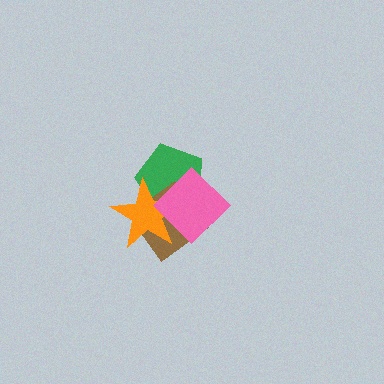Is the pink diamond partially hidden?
No, no other shape covers it.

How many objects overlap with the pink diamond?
3 objects overlap with the pink diamond.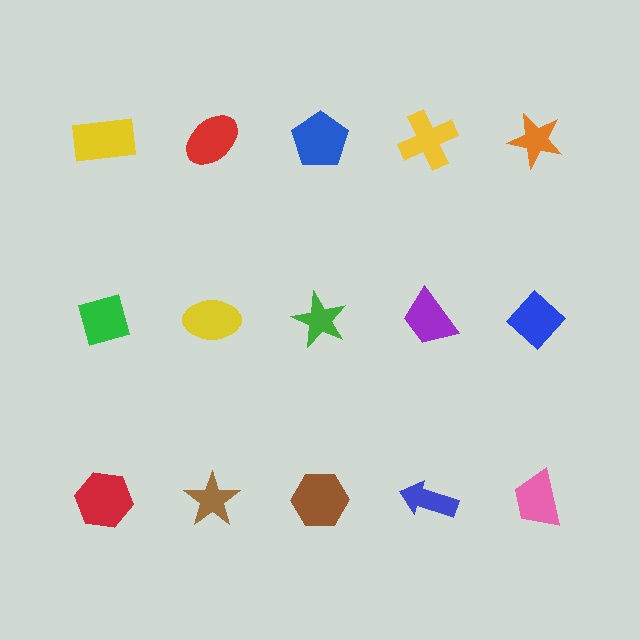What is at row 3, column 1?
A red hexagon.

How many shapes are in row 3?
5 shapes.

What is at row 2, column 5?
A blue diamond.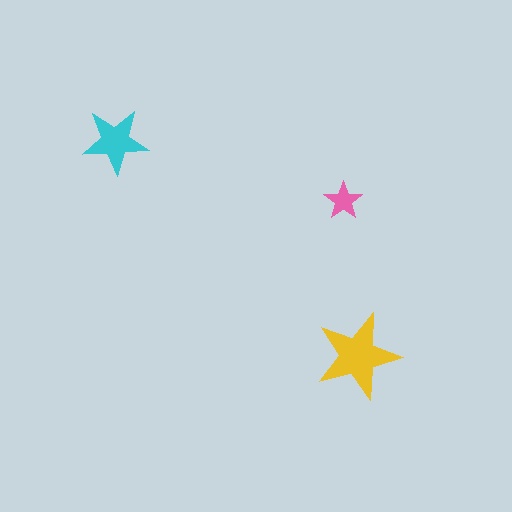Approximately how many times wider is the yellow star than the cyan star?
About 1.5 times wider.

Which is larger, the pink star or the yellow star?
The yellow one.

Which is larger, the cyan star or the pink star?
The cyan one.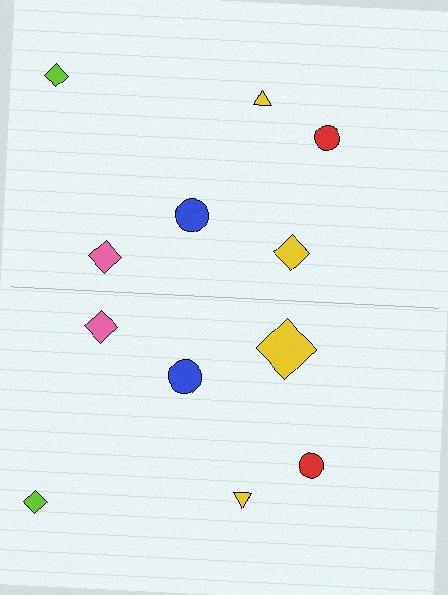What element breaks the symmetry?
The yellow diamond on the bottom side has a different size than its mirror counterpart.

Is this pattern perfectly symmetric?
No, the pattern is not perfectly symmetric. The yellow diamond on the bottom side has a different size than its mirror counterpart.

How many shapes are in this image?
There are 12 shapes in this image.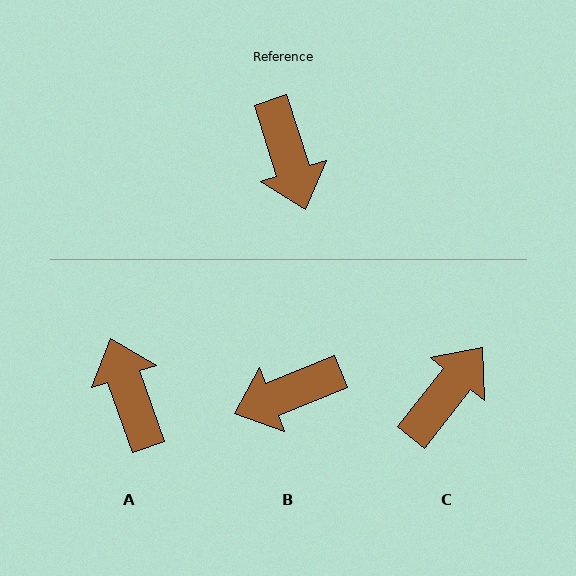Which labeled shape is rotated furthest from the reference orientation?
A, about 179 degrees away.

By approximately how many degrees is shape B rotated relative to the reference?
Approximately 86 degrees clockwise.